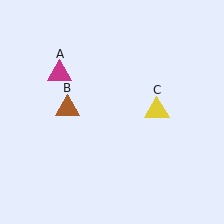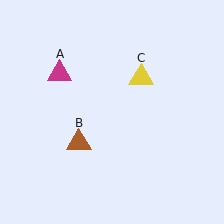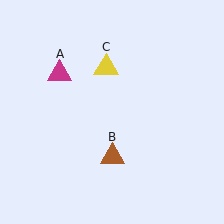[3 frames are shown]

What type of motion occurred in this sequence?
The brown triangle (object B), yellow triangle (object C) rotated counterclockwise around the center of the scene.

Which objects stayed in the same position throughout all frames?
Magenta triangle (object A) remained stationary.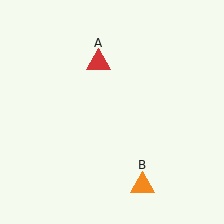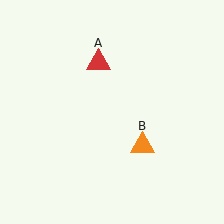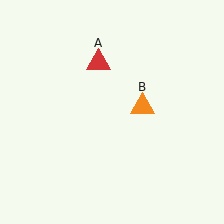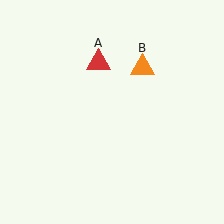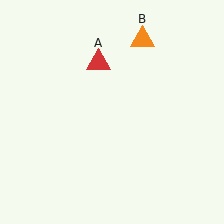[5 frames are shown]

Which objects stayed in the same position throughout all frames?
Red triangle (object A) remained stationary.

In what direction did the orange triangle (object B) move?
The orange triangle (object B) moved up.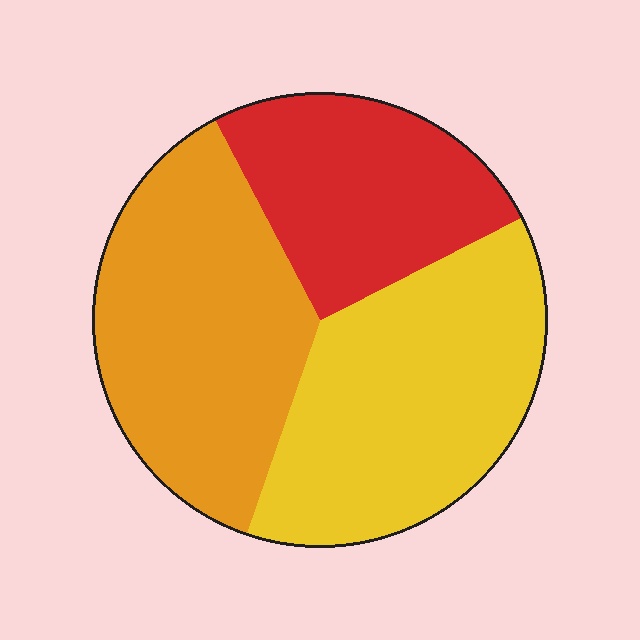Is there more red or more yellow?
Yellow.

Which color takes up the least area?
Red, at roughly 25%.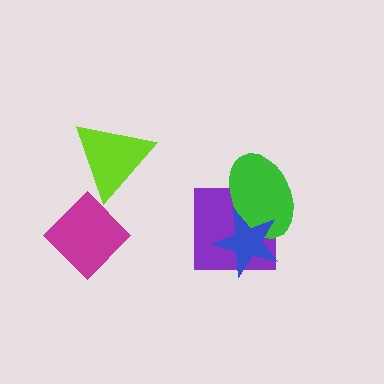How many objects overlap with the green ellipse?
2 objects overlap with the green ellipse.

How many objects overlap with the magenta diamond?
1 object overlaps with the magenta diamond.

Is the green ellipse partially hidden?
Yes, it is partially covered by another shape.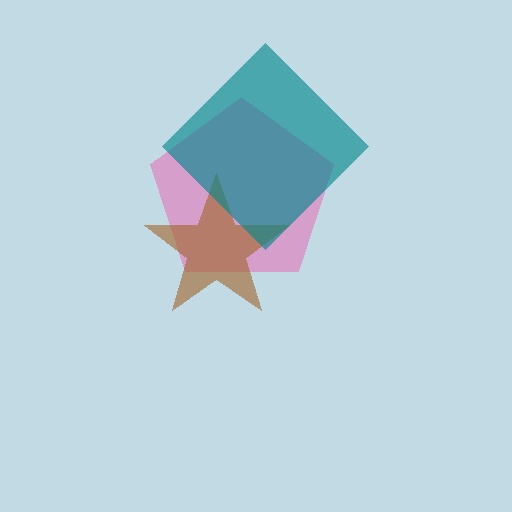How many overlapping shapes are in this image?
There are 3 overlapping shapes in the image.